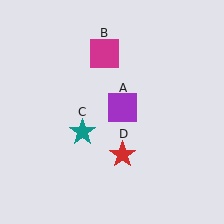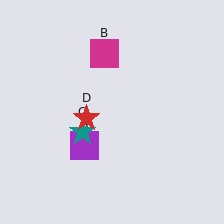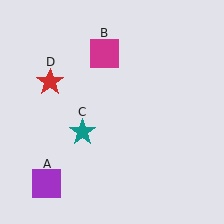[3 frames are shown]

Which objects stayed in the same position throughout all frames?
Magenta square (object B) and teal star (object C) remained stationary.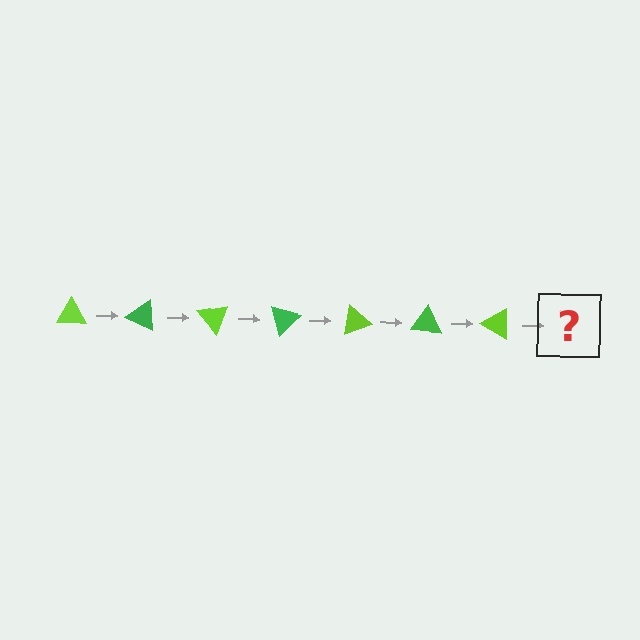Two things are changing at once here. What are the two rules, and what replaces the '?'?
The two rules are that it rotates 25 degrees each step and the color cycles through lime and green. The '?' should be a green triangle, rotated 175 degrees from the start.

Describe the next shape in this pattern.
It should be a green triangle, rotated 175 degrees from the start.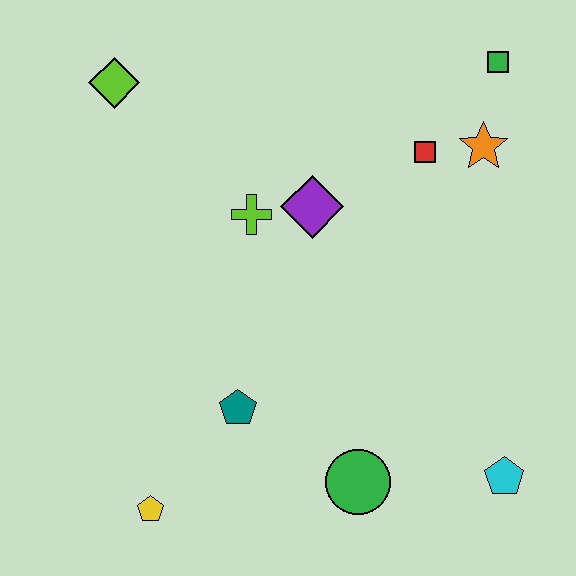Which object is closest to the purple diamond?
The lime cross is closest to the purple diamond.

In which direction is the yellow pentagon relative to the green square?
The yellow pentagon is below the green square.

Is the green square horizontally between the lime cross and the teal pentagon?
No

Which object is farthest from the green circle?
The lime diamond is farthest from the green circle.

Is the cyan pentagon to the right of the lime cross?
Yes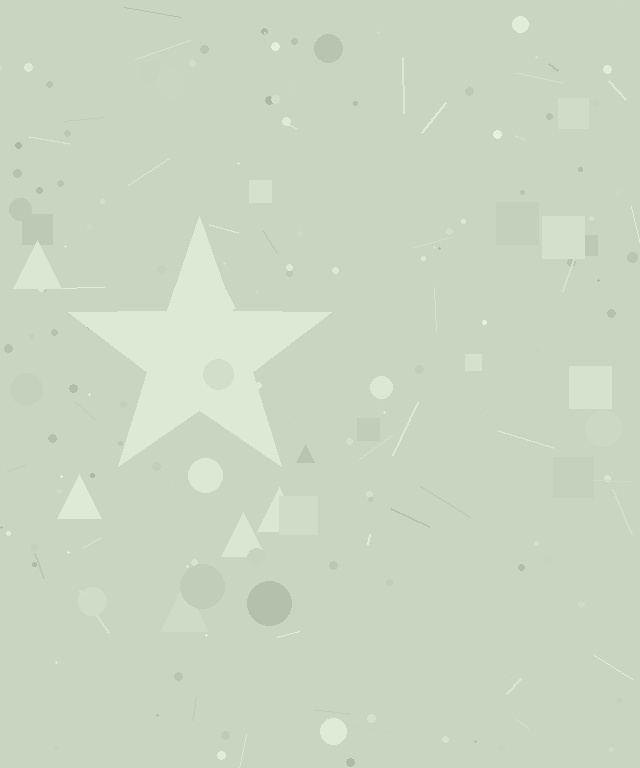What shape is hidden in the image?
A star is hidden in the image.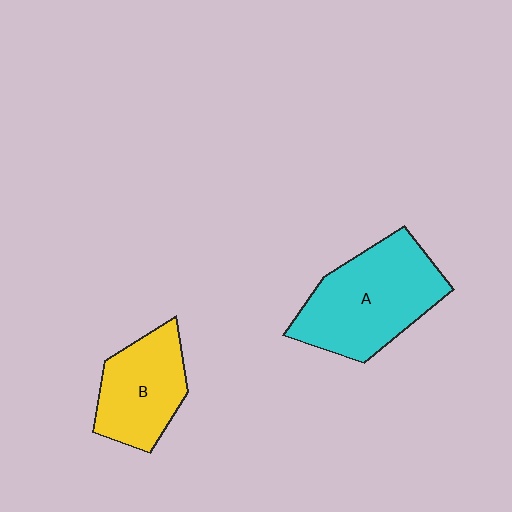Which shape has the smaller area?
Shape B (yellow).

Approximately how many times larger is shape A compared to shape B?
Approximately 1.5 times.